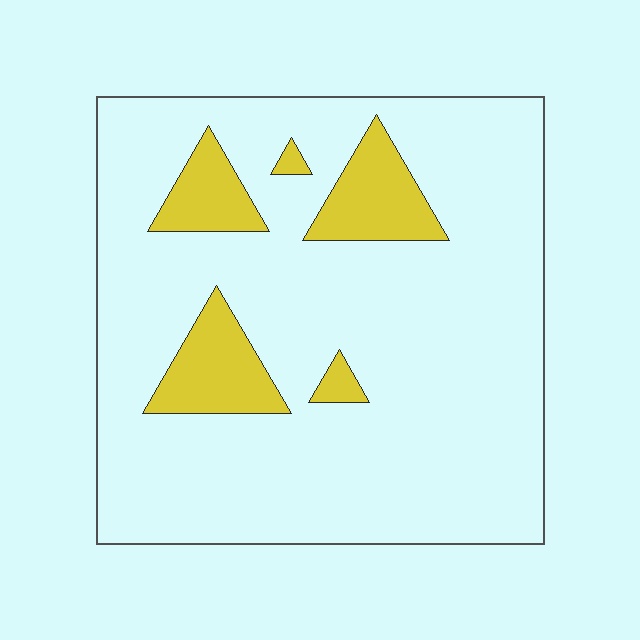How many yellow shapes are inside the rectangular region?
5.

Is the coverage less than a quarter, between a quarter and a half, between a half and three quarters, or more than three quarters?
Less than a quarter.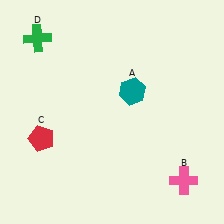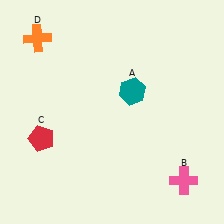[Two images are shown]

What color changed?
The cross (D) changed from green in Image 1 to orange in Image 2.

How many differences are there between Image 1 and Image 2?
There is 1 difference between the two images.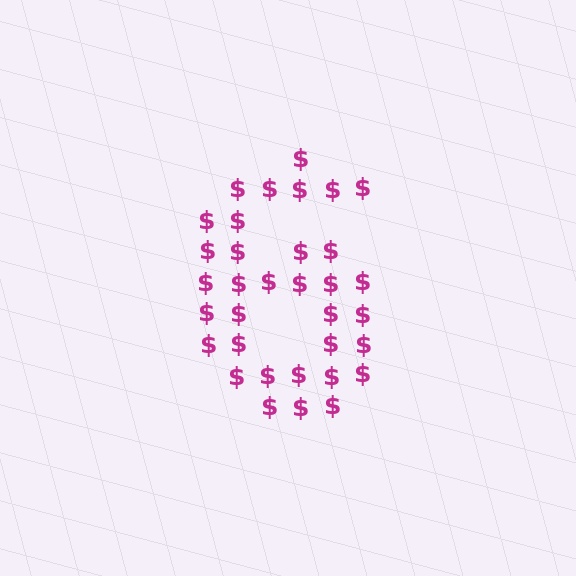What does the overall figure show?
The overall figure shows the digit 6.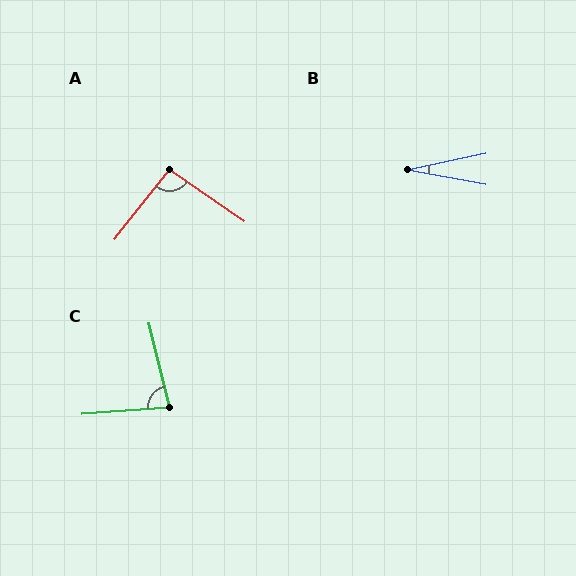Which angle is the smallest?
B, at approximately 23 degrees.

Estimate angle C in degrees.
Approximately 81 degrees.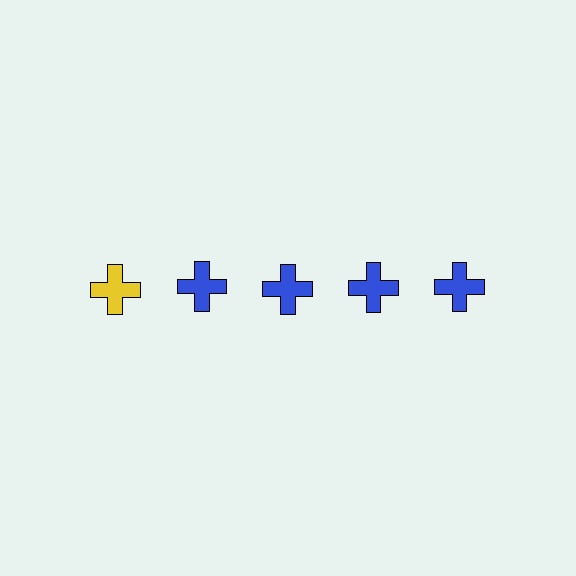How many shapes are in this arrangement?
There are 5 shapes arranged in a grid pattern.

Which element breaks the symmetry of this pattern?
The yellow cross in the top row, leftmost column breaks the symmetry. All other shapes are blue crosses.